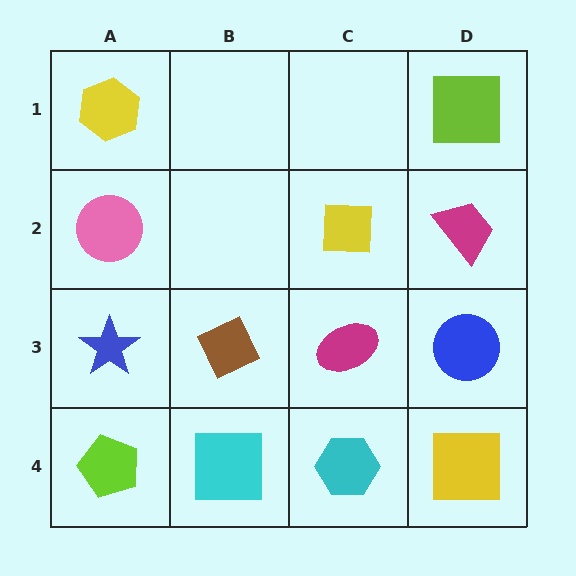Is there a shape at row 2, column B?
No, that cell is empty.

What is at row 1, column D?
A lime square.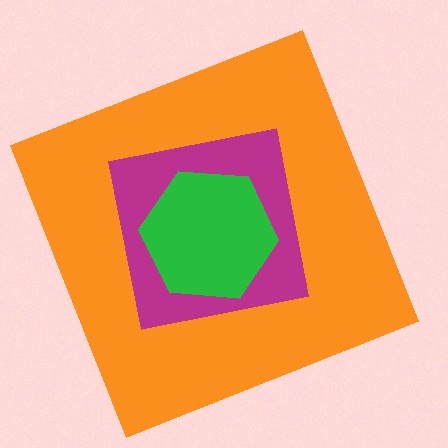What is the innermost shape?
The green hexagon.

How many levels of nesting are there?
3.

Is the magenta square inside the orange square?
Yes.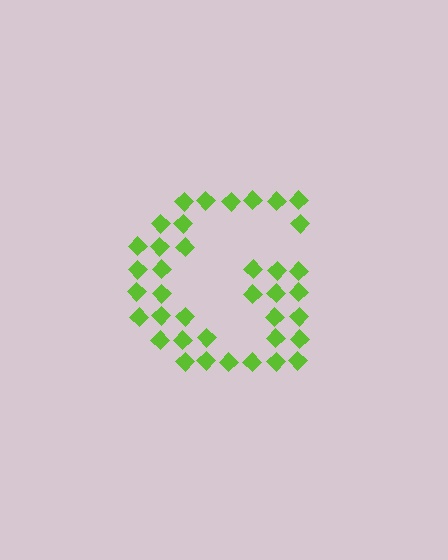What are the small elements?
The small elements are diamonds.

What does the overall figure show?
The overall figure shows the letter G.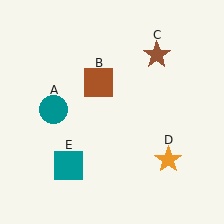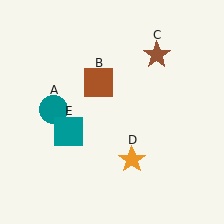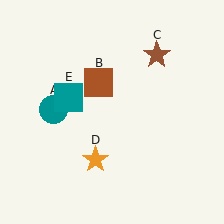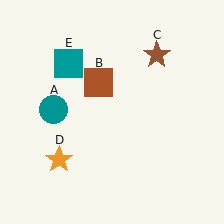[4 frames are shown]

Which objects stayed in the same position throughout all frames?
Teal circle (object A) and brown square (object B) and brown star (object C) remained stationary.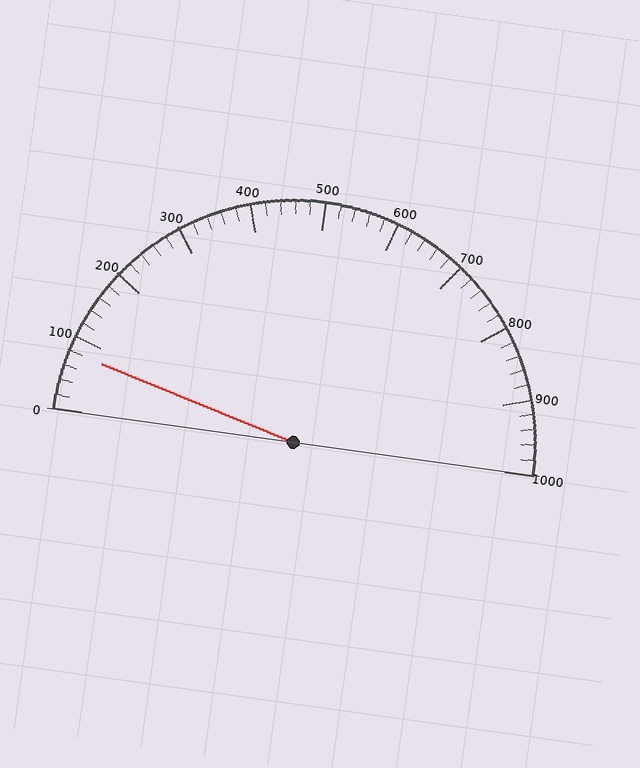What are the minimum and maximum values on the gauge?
The gauge ranges from 0 to 1000.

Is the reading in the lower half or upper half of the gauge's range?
The reading is in the lower half of the range (0 to 1000).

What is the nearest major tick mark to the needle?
The nearest major tick mark is 100.